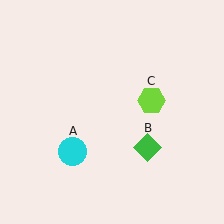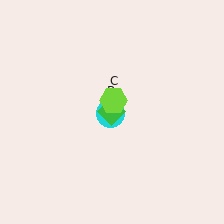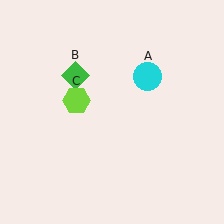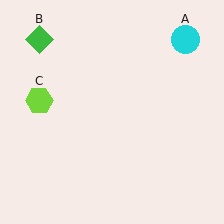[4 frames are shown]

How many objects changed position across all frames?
3 objects changed position: cyan circle (object A), green diamond (object B), lime hexagon (object C).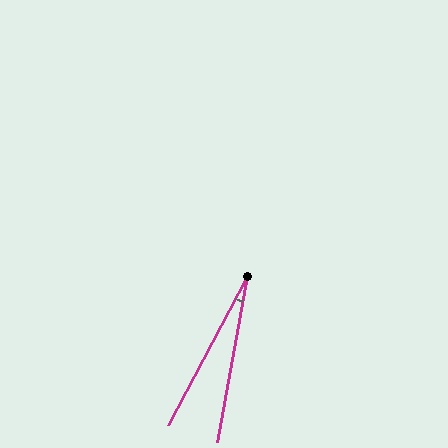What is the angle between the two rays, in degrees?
Approximately 18 degrees.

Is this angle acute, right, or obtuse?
It is acute.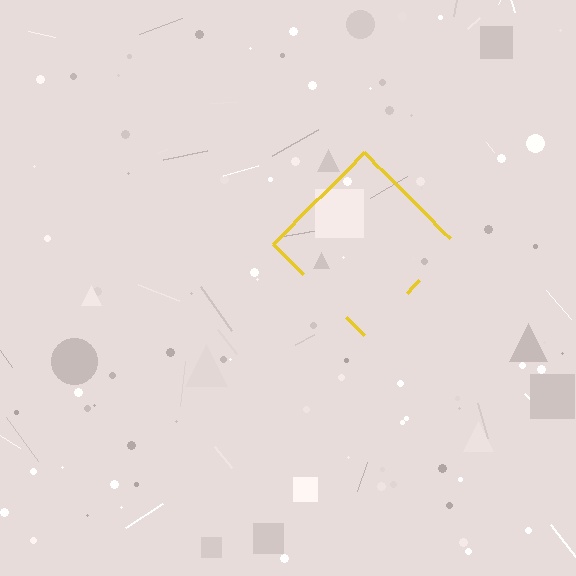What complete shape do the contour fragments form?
The contour fragments form a diamond.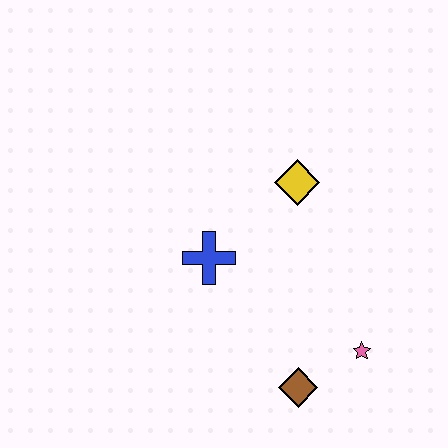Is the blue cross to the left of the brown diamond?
Yes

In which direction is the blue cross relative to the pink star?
The blue cross is to the left of the pink star.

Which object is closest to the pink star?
The brown diamond is closest to the pink star.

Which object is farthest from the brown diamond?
The yellow diamond is farthest from the brown diamond.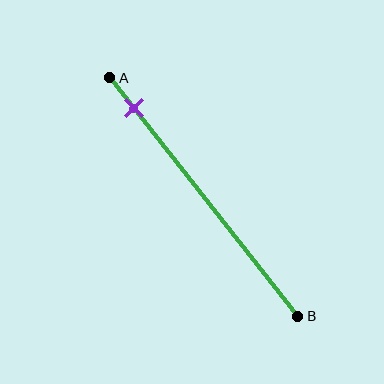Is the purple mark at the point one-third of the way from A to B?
No, the mark is at about 15% from A, not at the 33% one-third point.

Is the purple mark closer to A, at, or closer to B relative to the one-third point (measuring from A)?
The purple mark is closer to point A than the one-third point of segment AB.